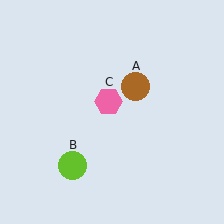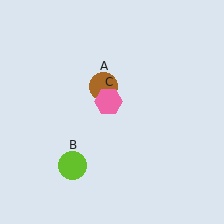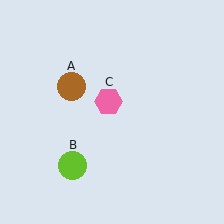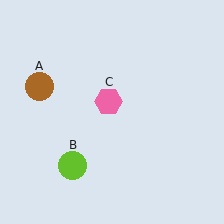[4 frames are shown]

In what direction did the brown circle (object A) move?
The brown circle (object A) moved left.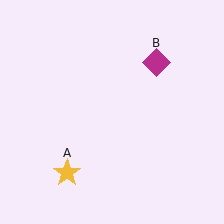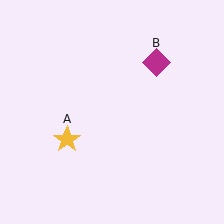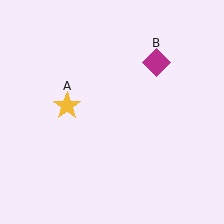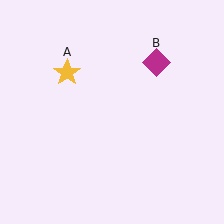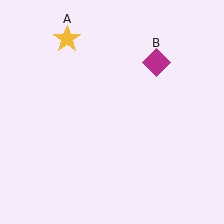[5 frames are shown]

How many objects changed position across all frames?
1 object changed position: yellow star (object A).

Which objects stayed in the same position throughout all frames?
Magenta diamond (object B) remained stationary.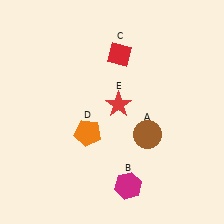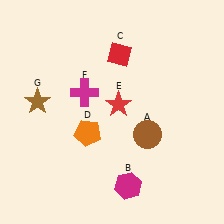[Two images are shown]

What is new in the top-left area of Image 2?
A magenta cross (F) was added in the top-left area of Image 2.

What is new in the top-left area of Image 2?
A brown star (G) was added in the top-left area of Image 2.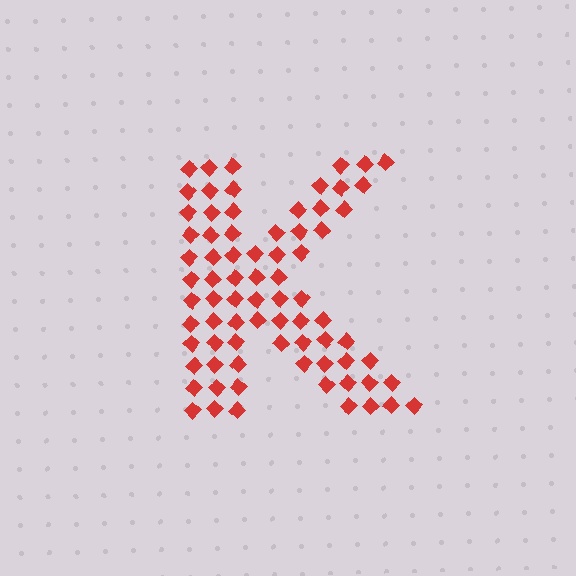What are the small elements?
The small elements are diamonds.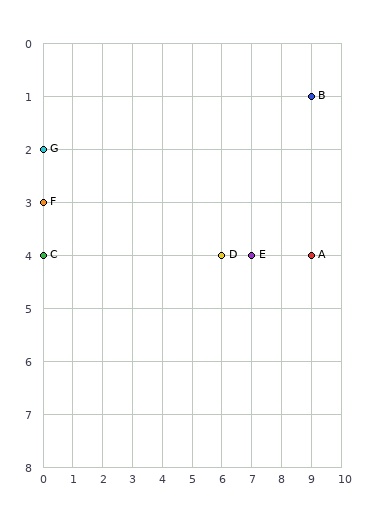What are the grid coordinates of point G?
Point G is at grid coordinates (0, 2).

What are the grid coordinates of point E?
Point E is at grid coordinates (7, 4).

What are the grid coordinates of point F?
Point F is at grid coordinates (0, 3).